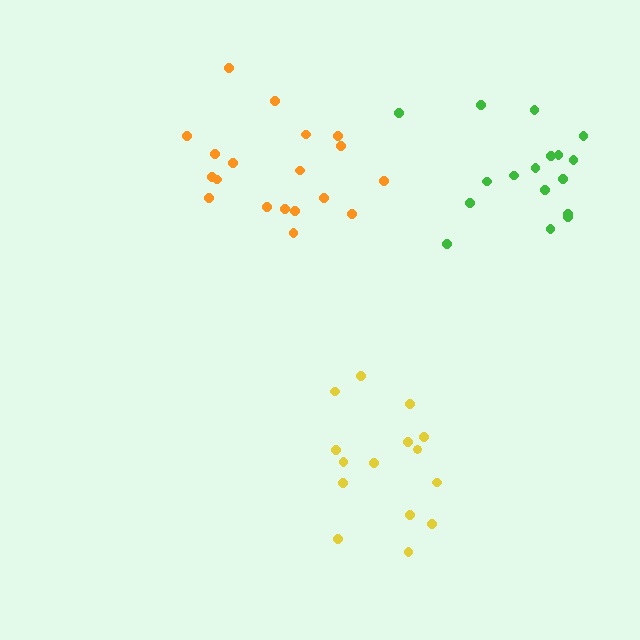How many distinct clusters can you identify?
There are 3 distinct clusters.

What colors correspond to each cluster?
The clusters are colored: yellow, green, orange.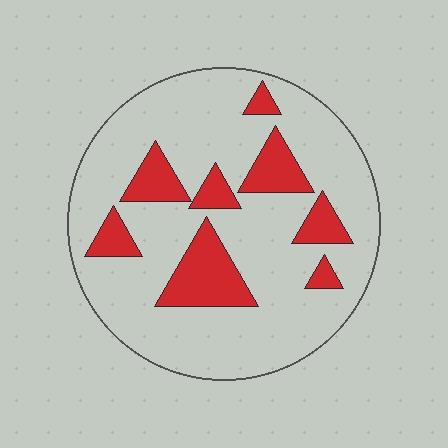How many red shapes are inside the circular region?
8.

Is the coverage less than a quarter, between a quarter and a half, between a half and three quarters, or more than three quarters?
Less than a quarter.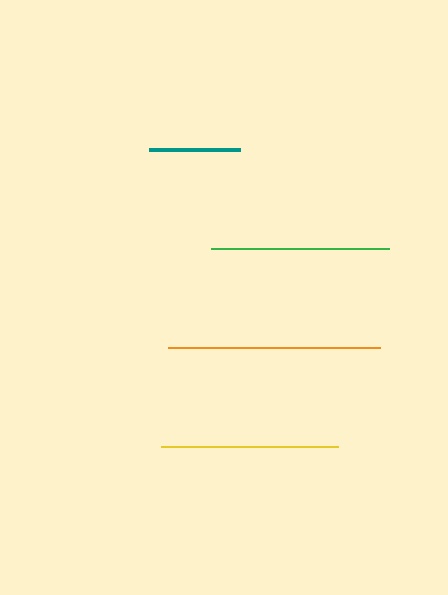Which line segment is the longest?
The orange line is the longest at approximately 212 pixels.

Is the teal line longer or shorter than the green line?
The green line is longer than the teal line.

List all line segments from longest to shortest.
From longest to shortest: orange, green, yellow, teal.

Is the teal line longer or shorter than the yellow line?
The yellow line is longer than the teal line.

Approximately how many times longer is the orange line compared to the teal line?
The orange line is approximately 2.3 times the length of the teal line.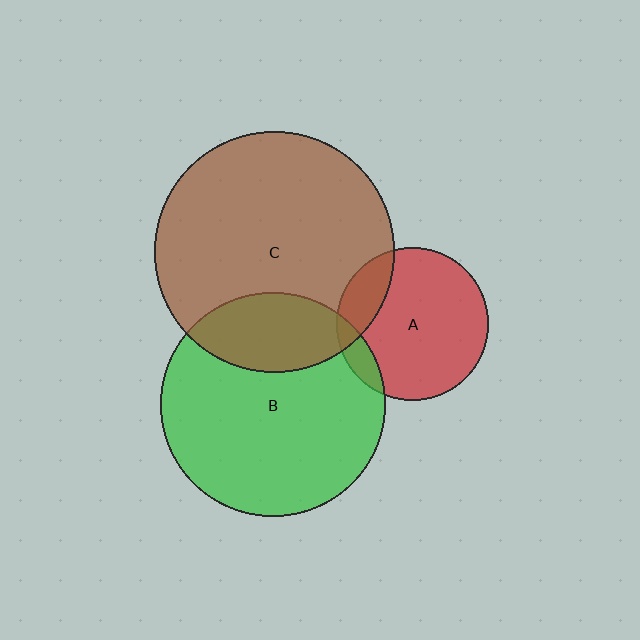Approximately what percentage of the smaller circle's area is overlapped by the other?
Approximately 10%.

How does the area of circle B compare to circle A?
Approximately 2.2 times.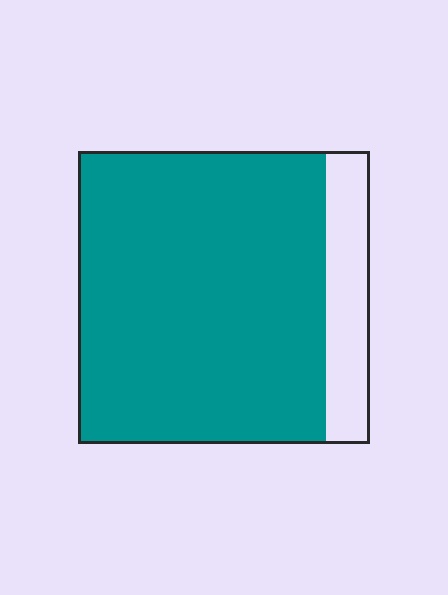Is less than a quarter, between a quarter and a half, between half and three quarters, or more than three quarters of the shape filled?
More than three quarters.